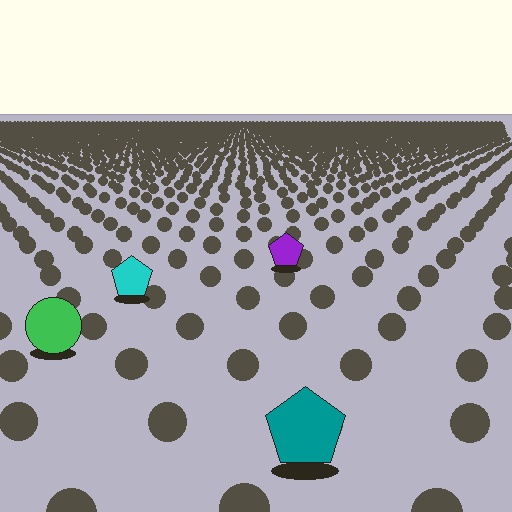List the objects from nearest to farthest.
From nearest to farthest: the teal pentagon, the green circle, the cyan pentagon, the purple pentagon.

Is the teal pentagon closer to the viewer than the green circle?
Yes. The teal pentagon is closer — you can tell from the texture gradient: the ground texture is coarser near it.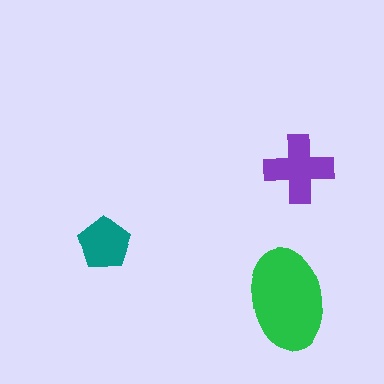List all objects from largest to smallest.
The green ellipse, the purple cross, the teal pentagon.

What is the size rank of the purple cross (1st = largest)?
2nd.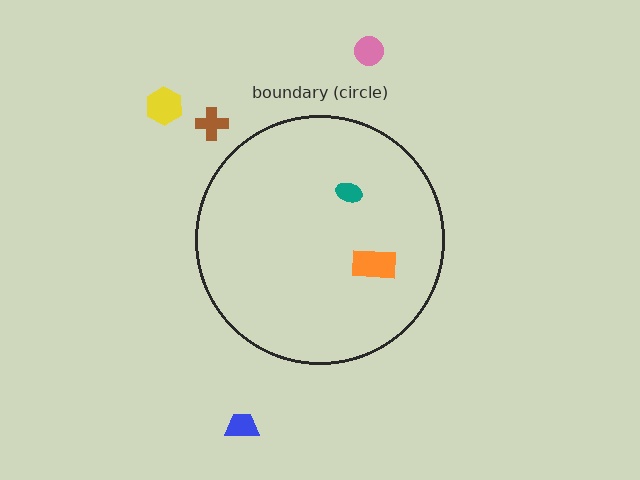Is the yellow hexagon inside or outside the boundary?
Outside.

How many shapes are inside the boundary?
2 inside, 4 outside.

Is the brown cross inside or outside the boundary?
Outside.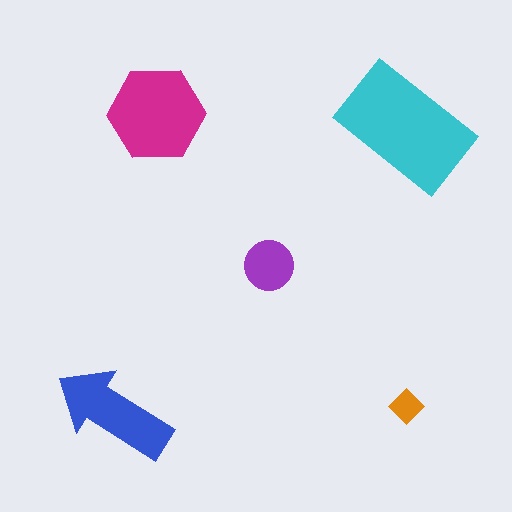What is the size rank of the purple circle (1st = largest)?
4th.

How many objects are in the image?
There are 5 objects in the image.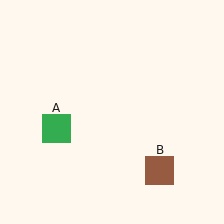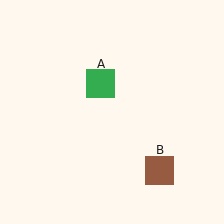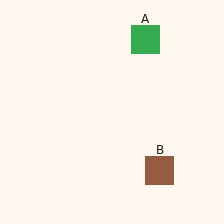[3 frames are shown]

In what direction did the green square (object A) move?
The green square (object A) moved up and to the right.